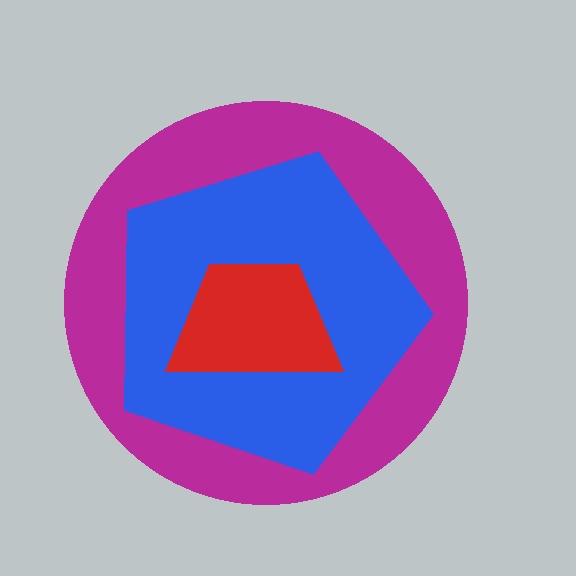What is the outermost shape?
The magenta circle.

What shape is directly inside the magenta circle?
The blue pentagon.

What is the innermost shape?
The red trapezoid.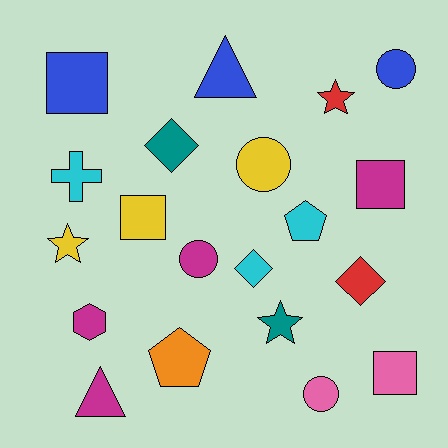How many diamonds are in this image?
There are 3 diamonds.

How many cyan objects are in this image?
There are 3 cyan objects.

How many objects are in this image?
There are 20 objects.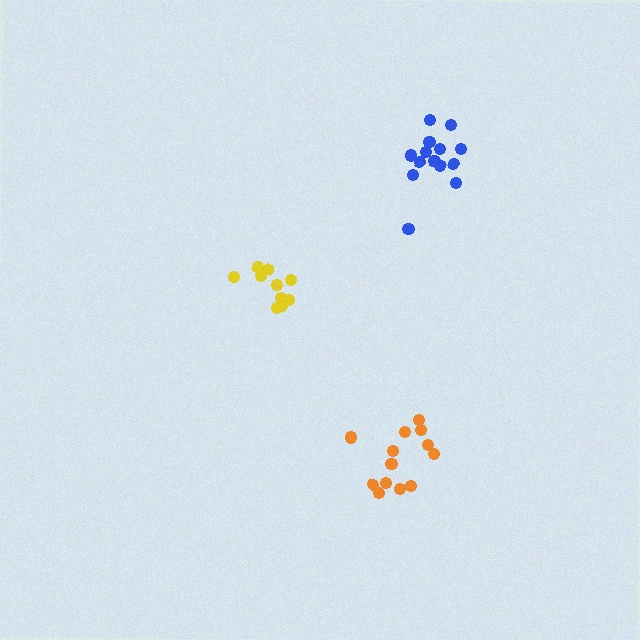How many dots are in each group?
Group 1: 10 dots, Group 2: 13 dots, Group 3: 14 dots (37 total).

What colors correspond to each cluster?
The clusters are colored: yellow, orange, blue.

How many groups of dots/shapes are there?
There are 3 groups.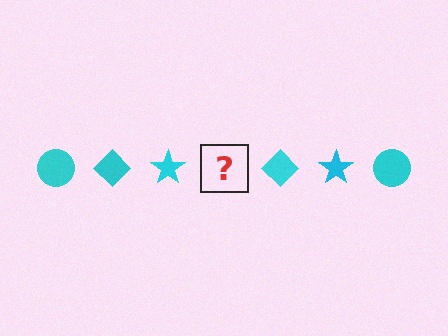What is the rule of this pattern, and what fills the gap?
The rule is that the pattern cycles through circle, diamond, star shapes in cyan. The gap should be filled with a cyan circle.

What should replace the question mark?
The question mark should be replaced with a cyan circle.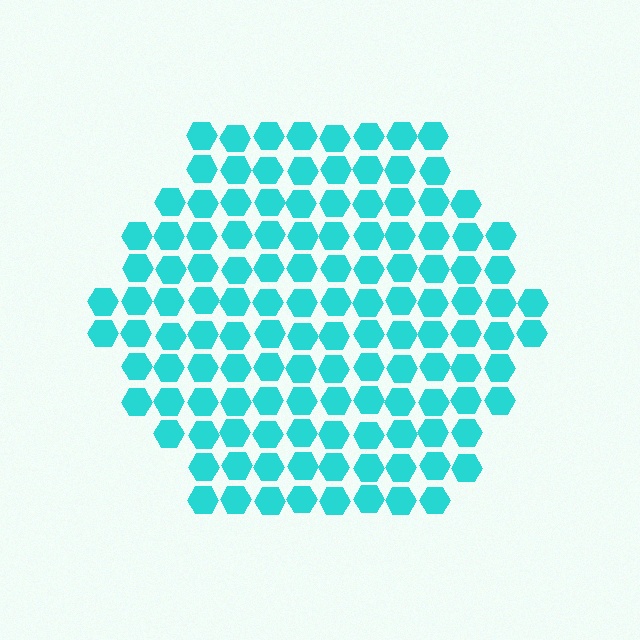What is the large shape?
The large shape is a hexagon.